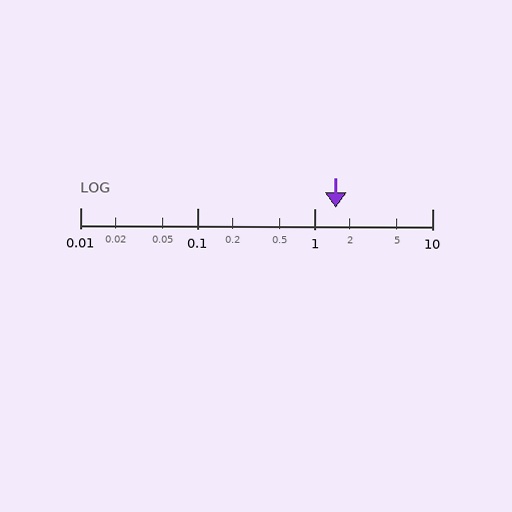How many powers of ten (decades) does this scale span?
The scale spans 3 decades, from 0.01 to 10.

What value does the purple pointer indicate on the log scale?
The pointer indicates approximately 1.5.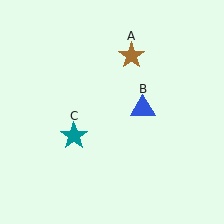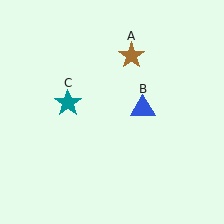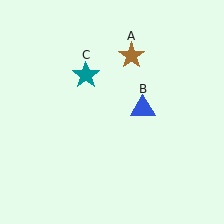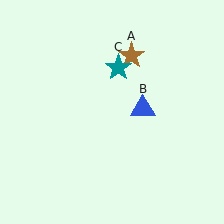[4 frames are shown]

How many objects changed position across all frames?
1 object changed position: teal star (object C).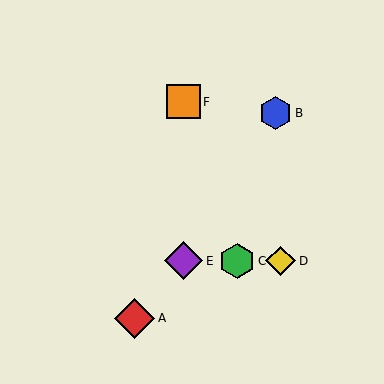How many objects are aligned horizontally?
3 objects (C, D, E) are aligned horizontally.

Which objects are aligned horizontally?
Objects C, D, E are aligned horizontally.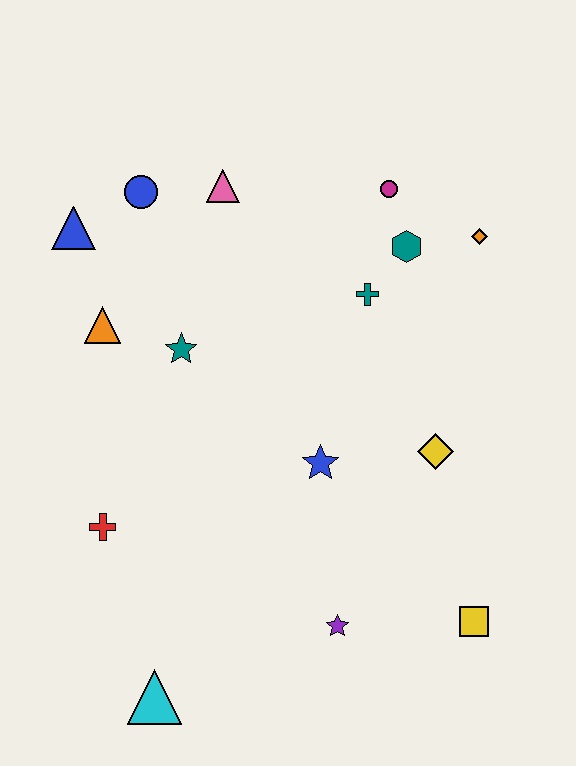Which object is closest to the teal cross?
The teal hexagon is closest to the teal cross.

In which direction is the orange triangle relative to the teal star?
The orange triangle is to the left of the teal star.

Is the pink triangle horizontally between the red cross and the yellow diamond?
Yes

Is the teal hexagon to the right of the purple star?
Yes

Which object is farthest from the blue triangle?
The yellow square is farthest from the blue triangle.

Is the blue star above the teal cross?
No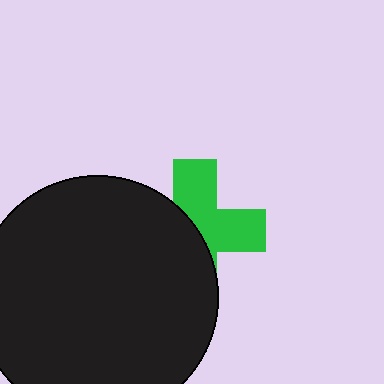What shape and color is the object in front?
The object in front is a black circle.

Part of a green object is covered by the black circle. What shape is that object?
It is a cross.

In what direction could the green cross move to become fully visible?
The green cross could move right. That would shift it out from behind the black circle entirely.